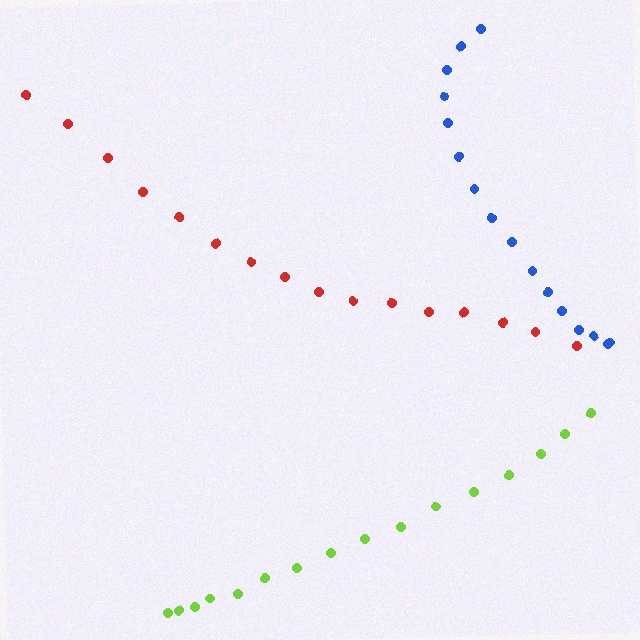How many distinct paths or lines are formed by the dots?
There are 3 distinct paths.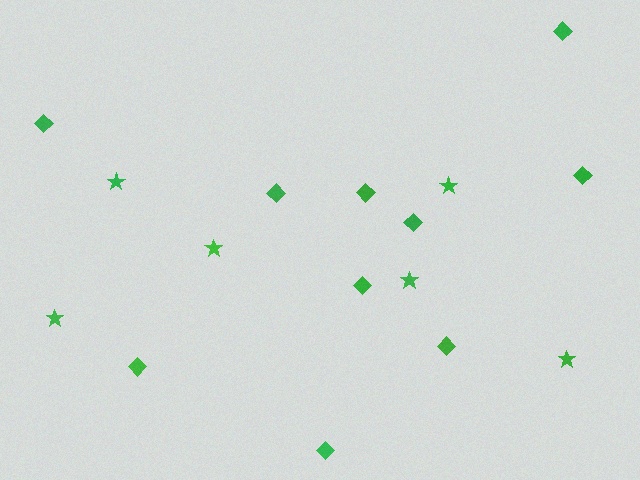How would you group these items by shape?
There are 2 groups: one group of stars (6) and one group of diamonds (10).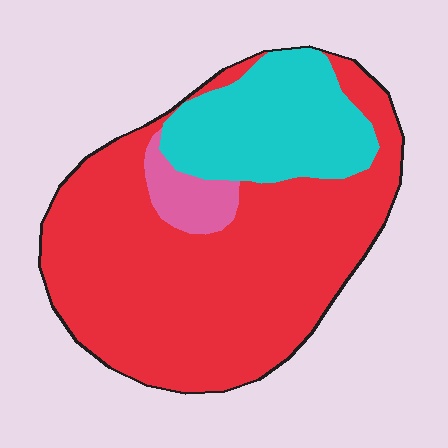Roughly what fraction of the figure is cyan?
Cyan takes up between a sixth and a third of the figure.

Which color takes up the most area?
Red, at roughly 70%.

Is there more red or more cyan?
Red.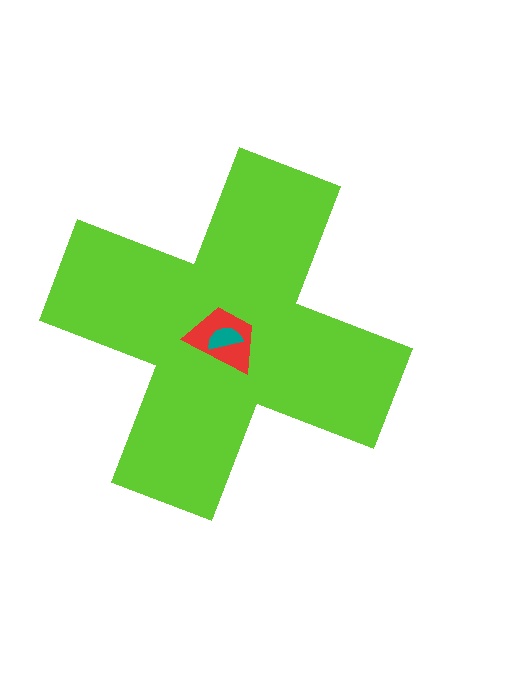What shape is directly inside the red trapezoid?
The teal semicircle.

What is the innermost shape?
The teal semicircle.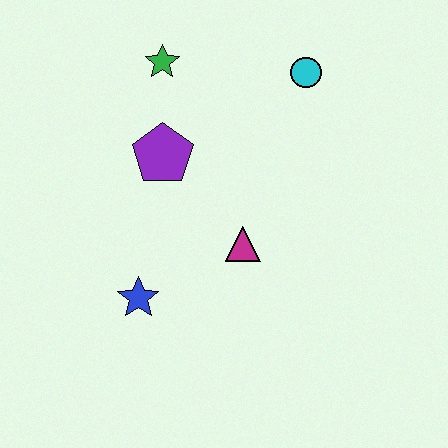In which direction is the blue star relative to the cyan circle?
The blue star is below the cyan circle.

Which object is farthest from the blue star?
The cyan circle is farthest from the blue star.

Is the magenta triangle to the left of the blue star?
No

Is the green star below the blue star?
No